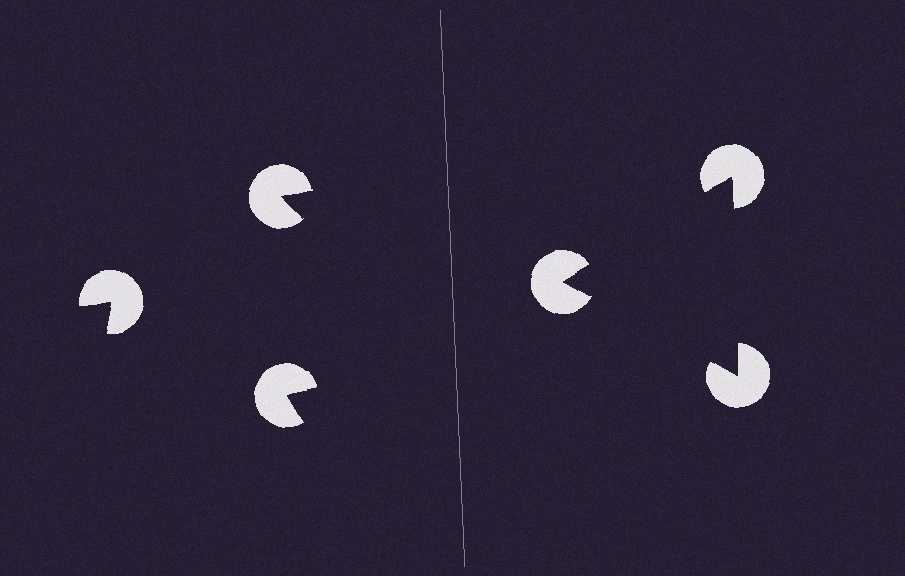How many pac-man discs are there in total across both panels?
6 — 3 on each side.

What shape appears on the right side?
An illusory triangle.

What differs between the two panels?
The pac-man discs are positioned identically on both sides; only the wedge orientations differ. On the right they align to a triangle; on the left they are misaligned.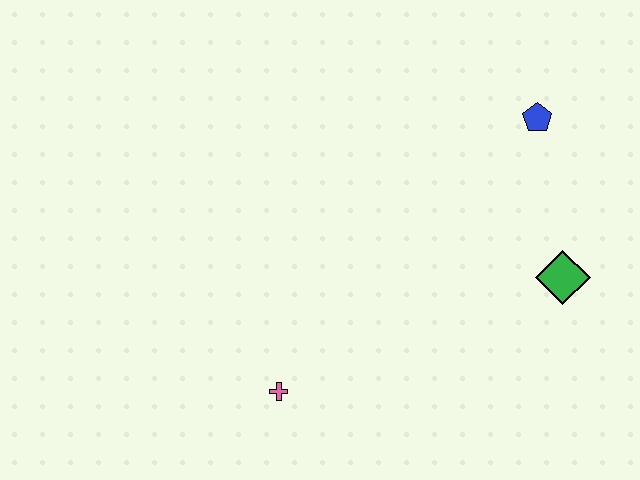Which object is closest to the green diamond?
The blue pentagon is closest to the green diamond.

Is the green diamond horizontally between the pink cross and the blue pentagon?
No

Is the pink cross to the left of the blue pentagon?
Yes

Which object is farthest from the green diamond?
The pink cross is farthest from the green diamond.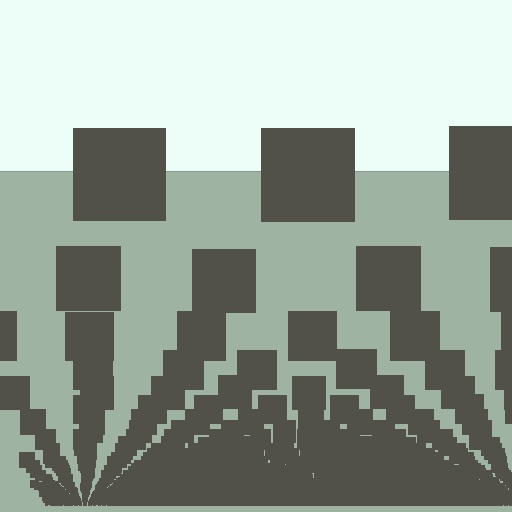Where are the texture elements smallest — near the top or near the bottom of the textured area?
Near the bottom.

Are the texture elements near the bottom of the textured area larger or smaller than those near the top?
Smaller. The gradient is inverted — elements near the bottom are smaller and denser.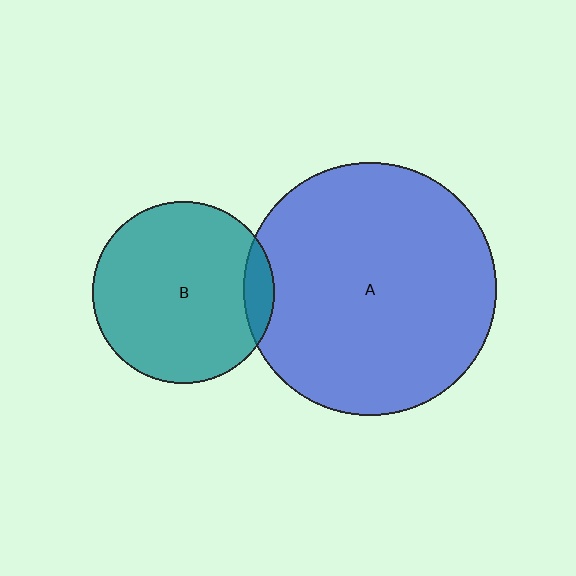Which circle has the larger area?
Circle A (blue).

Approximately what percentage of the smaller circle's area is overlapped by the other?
Approximately 10%.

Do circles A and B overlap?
Yes.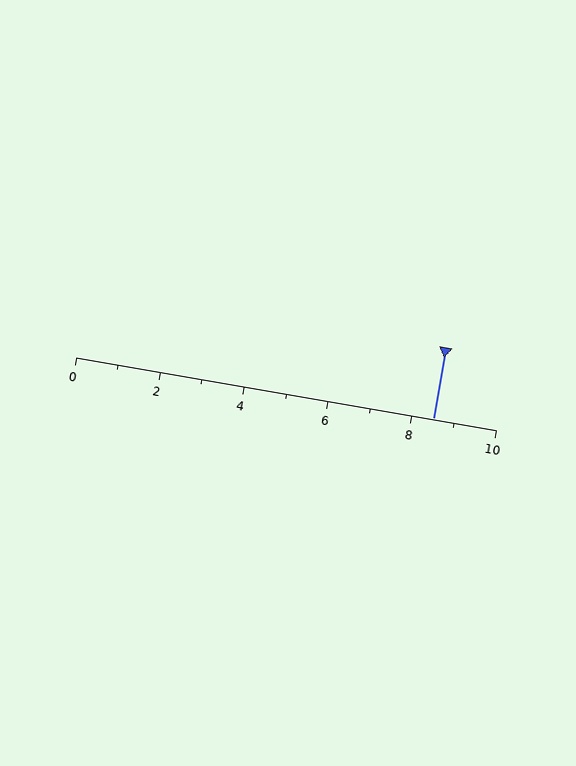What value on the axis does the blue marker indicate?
The marker indicates approximately 8.5.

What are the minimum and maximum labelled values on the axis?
The axis runs from 0 to 10.